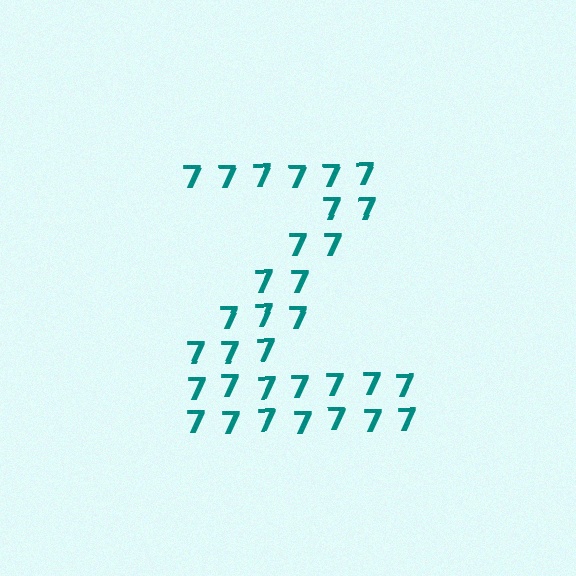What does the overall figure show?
The overall figure shows the letter Z.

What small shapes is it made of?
It is made of small digit 7's.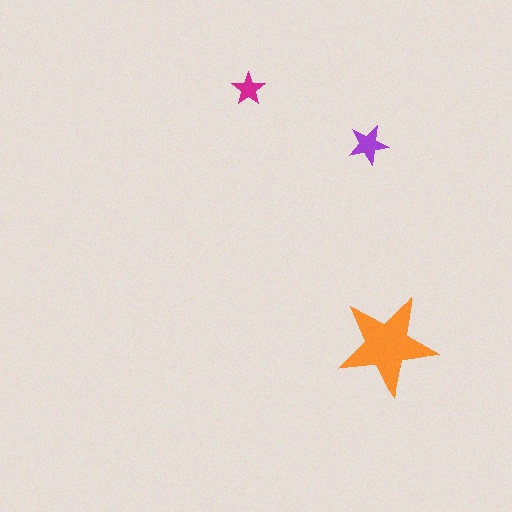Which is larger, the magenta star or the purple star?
The purple one.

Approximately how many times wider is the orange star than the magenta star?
About 3 times wider.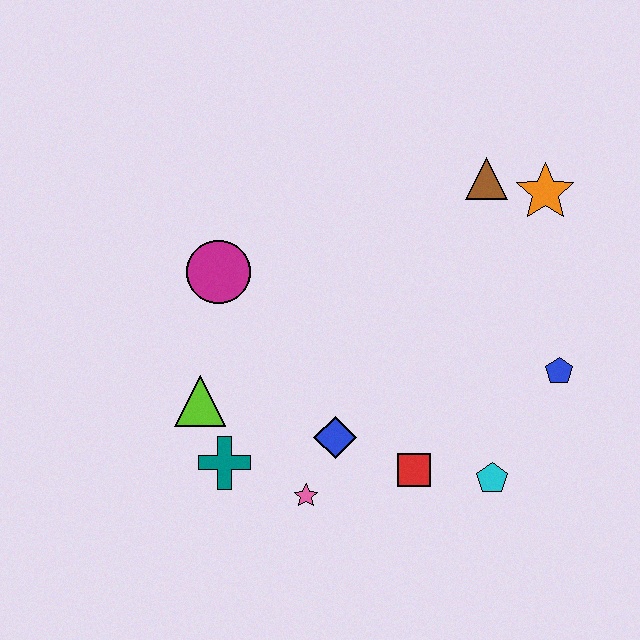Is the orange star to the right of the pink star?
Yes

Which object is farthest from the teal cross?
The orange star is farthest from the teal cross.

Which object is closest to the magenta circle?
The lime triangle is closest to the magenta circle.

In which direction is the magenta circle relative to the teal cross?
The magenta circle is above the teal cross.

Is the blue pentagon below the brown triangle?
Yes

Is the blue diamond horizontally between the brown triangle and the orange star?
No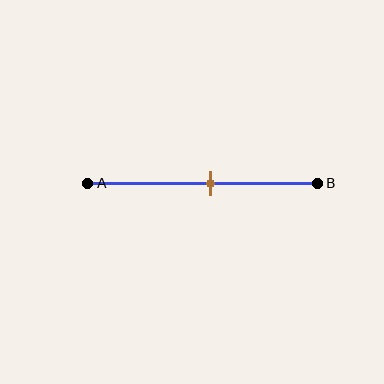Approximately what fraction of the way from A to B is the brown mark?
The brown mark is approximately 55% of the way from A to B.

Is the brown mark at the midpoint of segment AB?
No, the mark is at about 55% from A, not at the 50% midpoint.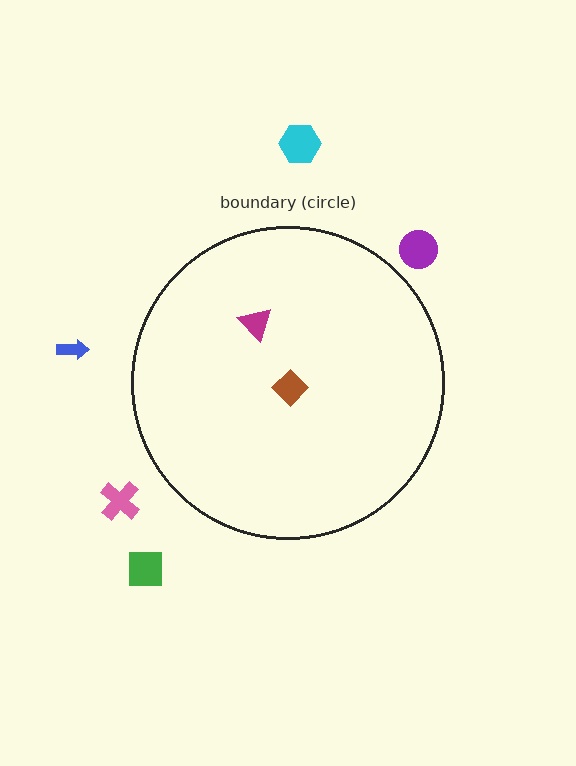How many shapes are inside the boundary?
2 inside, 5 outside.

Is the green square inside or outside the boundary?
Outside.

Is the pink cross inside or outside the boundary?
Outside.